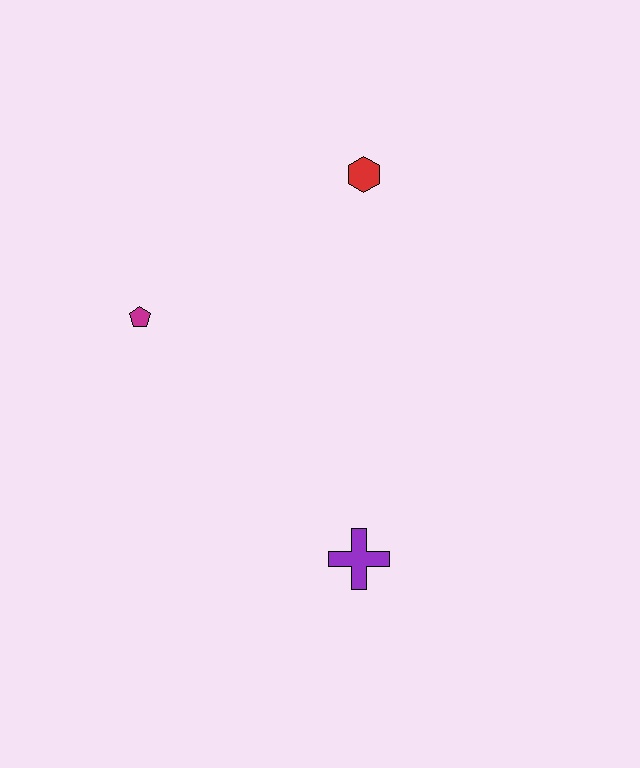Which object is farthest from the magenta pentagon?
The purple cross is farthest from the magenta pentagon.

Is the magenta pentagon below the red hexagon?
Yes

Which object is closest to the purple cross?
The magenta pentagon is closest to the purple cross.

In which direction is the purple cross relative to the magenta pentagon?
The purple cross is below the magenta pentagon.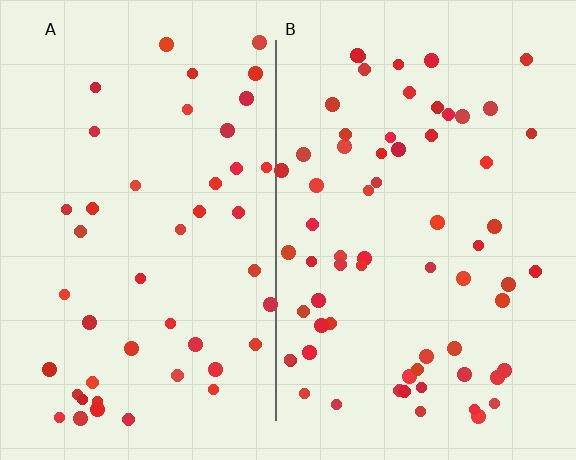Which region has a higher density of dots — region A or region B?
B (the right).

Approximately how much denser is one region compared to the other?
Approximately 1.4× — region B over region A.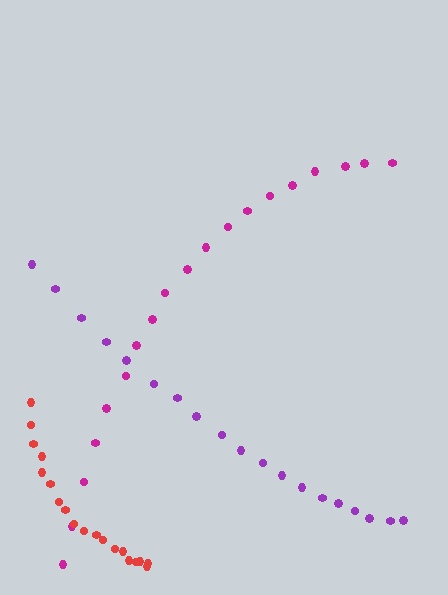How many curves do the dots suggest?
There are 3 distinct paths.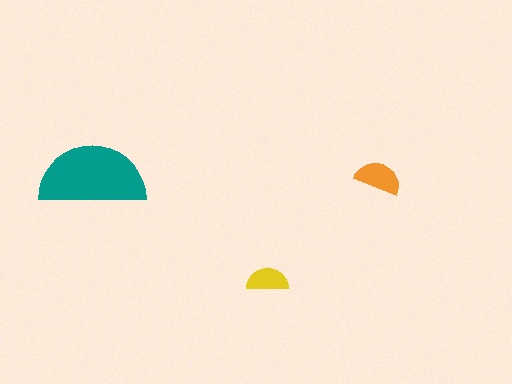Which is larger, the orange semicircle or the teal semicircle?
The teal one.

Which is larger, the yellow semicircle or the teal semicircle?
The teal one.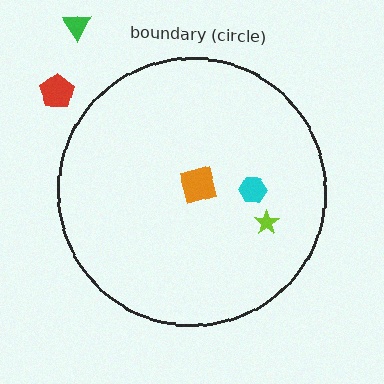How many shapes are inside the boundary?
3 inside, 2 outside.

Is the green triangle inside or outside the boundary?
Outside.